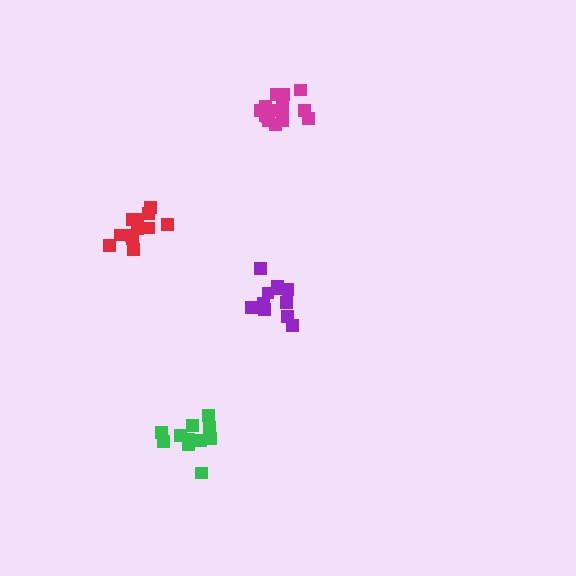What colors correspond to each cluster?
The clusters are colored: red, purple, green, magenta.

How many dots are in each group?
Group 1: 13 dots, Group 2: 11 dots, Group 3: 11 dots, Group 4: 17 dots (52 total).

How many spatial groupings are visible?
There are 4 spatial groupings.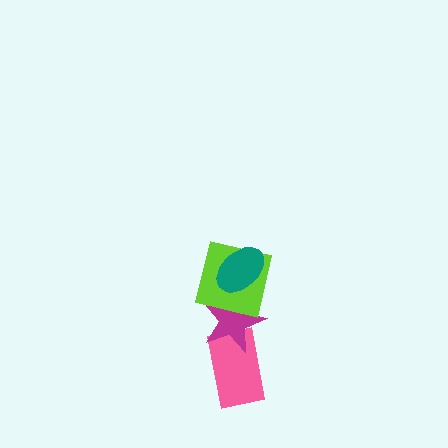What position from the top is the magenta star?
The magenta star is 3rd from the top.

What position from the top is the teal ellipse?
The teal ellipse is 1st from the top.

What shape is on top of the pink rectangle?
The magenta star is on top of the pink rectangle.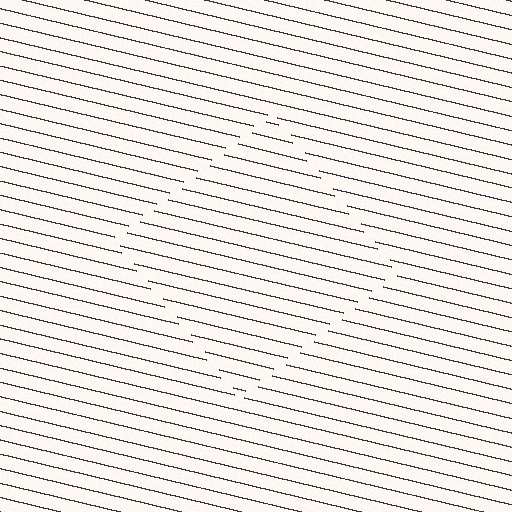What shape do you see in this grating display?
An illusory square. The interior of the shape contains the same grating, shifted by half a period — the contour is defined by the phase discontinuity where line-ends from the inner and outer gratings abut.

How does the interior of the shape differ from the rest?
The interior of the shape contains the same grating, shifted by half a period — the contour is defined by the phase discontinuity where line-ends from the inner and outer gratings abut.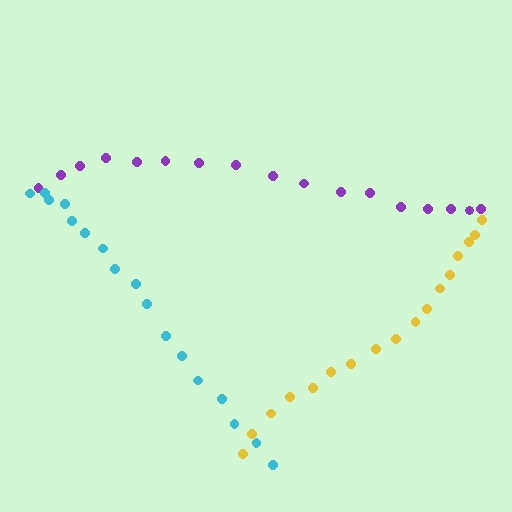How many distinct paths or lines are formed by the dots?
There are 3 distinct paths.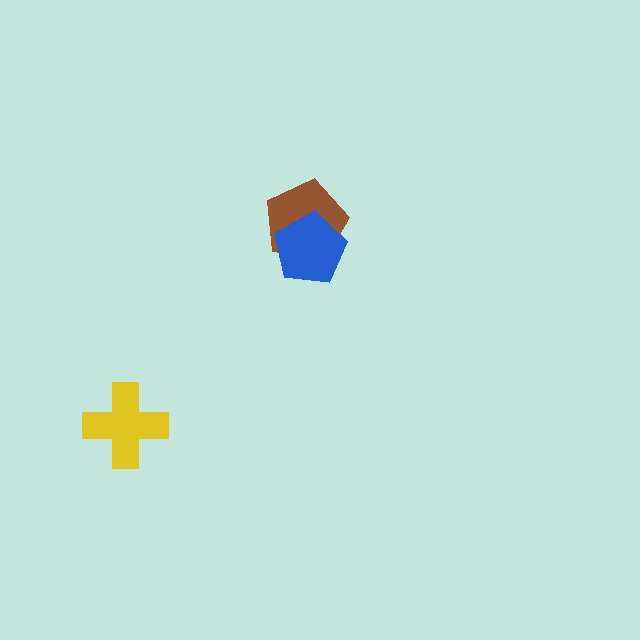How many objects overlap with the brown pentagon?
1 object overlaps with the brown pentagon.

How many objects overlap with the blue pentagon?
1 object overlaps with the blue pentagon.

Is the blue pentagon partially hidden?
No, no other shape covers it.